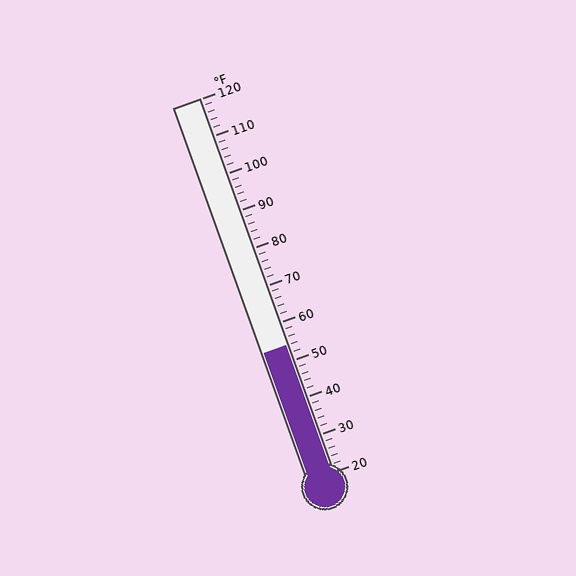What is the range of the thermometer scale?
The thermometer scale ranges from 20°F to 120°F.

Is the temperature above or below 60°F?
The temperature is below 60°F.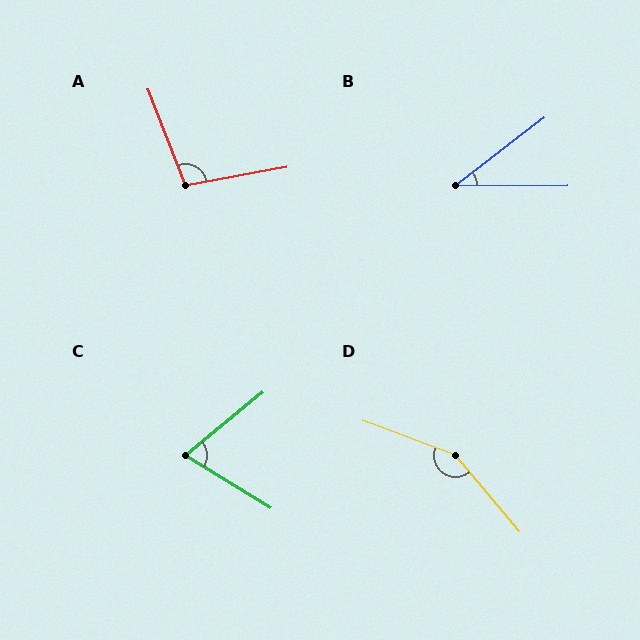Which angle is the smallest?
B, at approximately 37 degrees.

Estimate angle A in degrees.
Approximately 101 degrees.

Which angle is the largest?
D, at approximately 150 degrees.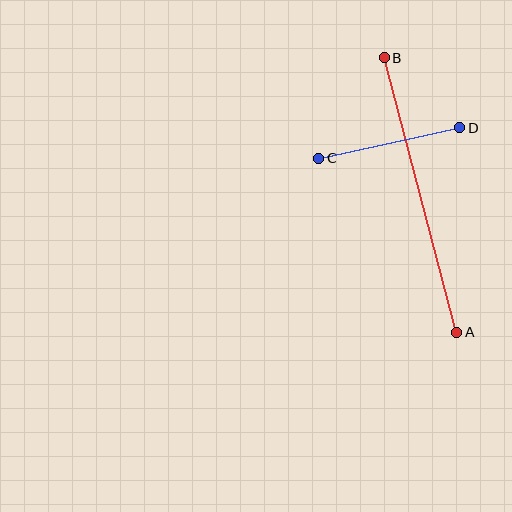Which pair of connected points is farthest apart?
Points A and B are farthest apart.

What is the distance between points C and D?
The distance is approximately 144 pixels.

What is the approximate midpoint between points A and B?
The midpoint is at approximately (420, 195) pixels.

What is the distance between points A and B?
The distance is approximately 284 pixels.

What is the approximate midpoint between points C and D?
The midpoint is at approximately (389, 143) pixels.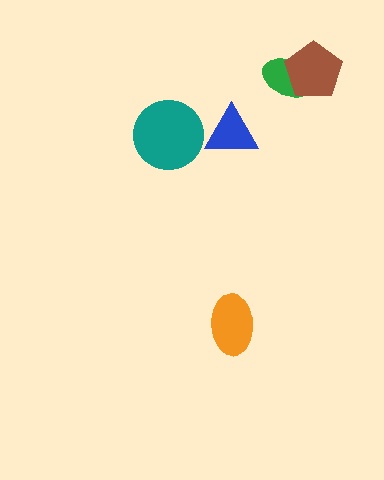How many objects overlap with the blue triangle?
0 objects overlap with the blue triangle.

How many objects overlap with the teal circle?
0 objects overlap with the teal circle.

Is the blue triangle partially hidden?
No, no other shape covers it.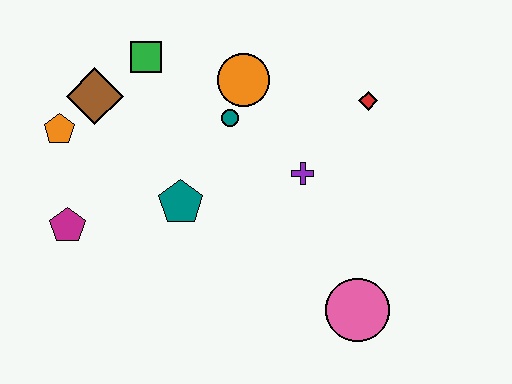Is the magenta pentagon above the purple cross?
No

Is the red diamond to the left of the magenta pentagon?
No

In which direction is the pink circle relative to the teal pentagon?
The pink circle is to the right of the teal pentagon.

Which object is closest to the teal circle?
The orange circle is closest to the teal circle.